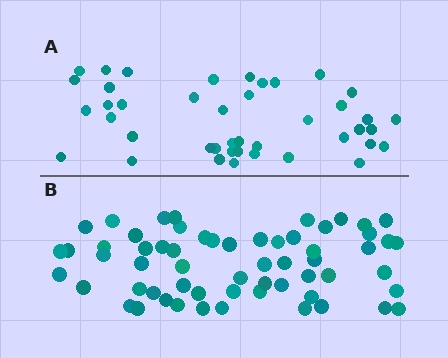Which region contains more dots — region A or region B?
Region B (the bottom region) has more dots.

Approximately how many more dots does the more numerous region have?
Region B has approximately 20 more dots than region A.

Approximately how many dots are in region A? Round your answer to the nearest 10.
About 40 dots. (The exact count is 42, which rounds to 40.)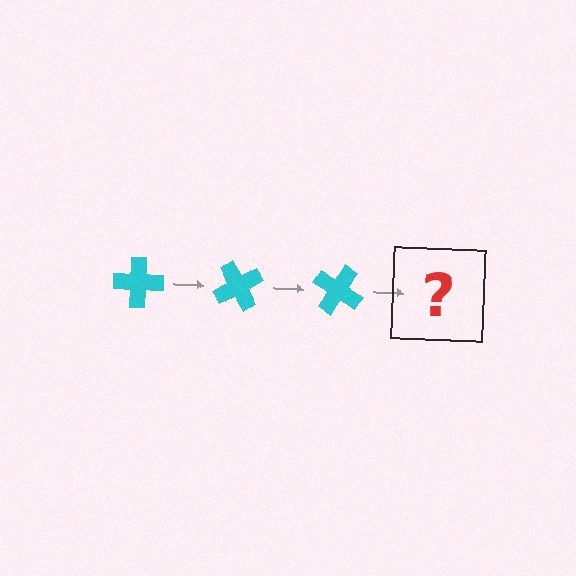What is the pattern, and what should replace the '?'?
The pattern is that the cross rotates 60 degrees each step. The '?' should be a cyan cross rotated 180 degrees.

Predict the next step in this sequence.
The next step is a cyan cross rotated 180 degrees.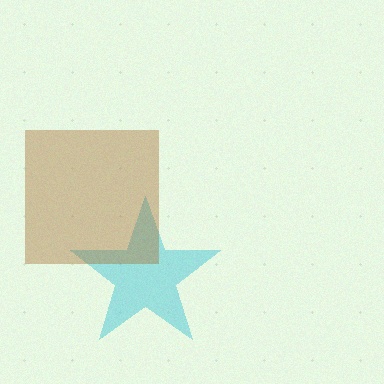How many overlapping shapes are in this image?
There are 2 overlapping shapes in the image.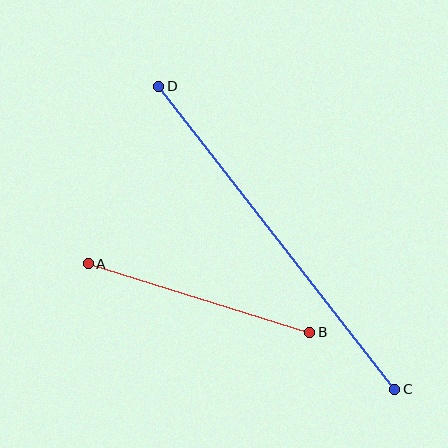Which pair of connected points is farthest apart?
Points C and D are farthest apart.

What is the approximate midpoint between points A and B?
The midpoint is at approximately (199, 298) pixels.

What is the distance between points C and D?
The distance is approximately 384 pixels.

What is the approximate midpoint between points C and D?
The midpoint is at approximately (277, 238) pixels.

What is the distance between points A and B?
The distance is approximately 232 pixels.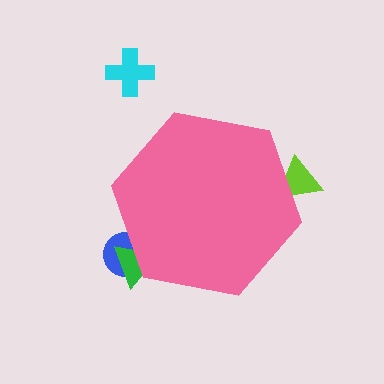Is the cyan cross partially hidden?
No, the cyan cross is fully visible.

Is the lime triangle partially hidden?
Yes, the lime triangle is partially hidden behind the pink hexagon.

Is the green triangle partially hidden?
Yes, the green triangle is partially hidden behind the pink hexagon.